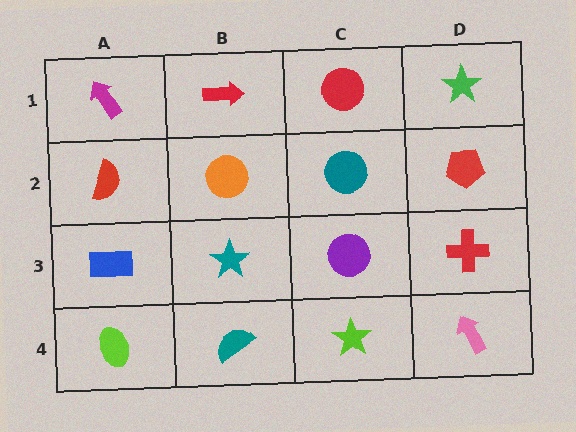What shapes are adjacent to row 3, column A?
A red semicircle (row 2, column A), a lime ellipse (row 4, column A), a teal star (row 3, column B).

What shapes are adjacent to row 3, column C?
A teal circle (row 2, column C), a lime star (row 4, column C), a teal star (row 3, column B), a red cross (row 3, column D).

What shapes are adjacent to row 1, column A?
A red semicircle (row 2, column A), a red arrow (row 1, column B).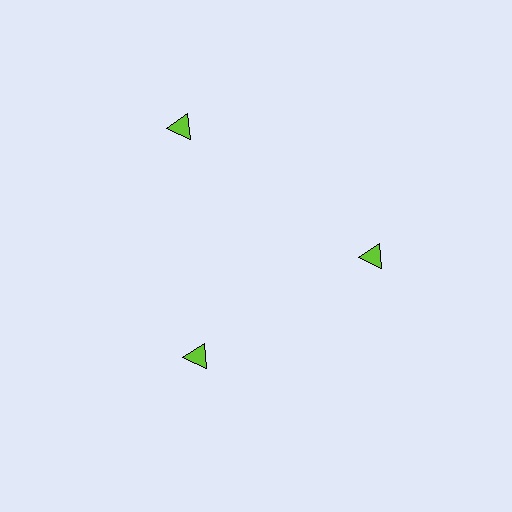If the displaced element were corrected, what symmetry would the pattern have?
It would have 3-fold rotational symmetry — the pattern would map onto itself every 120 degrees.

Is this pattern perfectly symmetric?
No. The 3 lime triangles are arranged in a ring, but one element near the 11 o'clock position is pushed outward from the center, breaking the 3-fold rotational symmetry.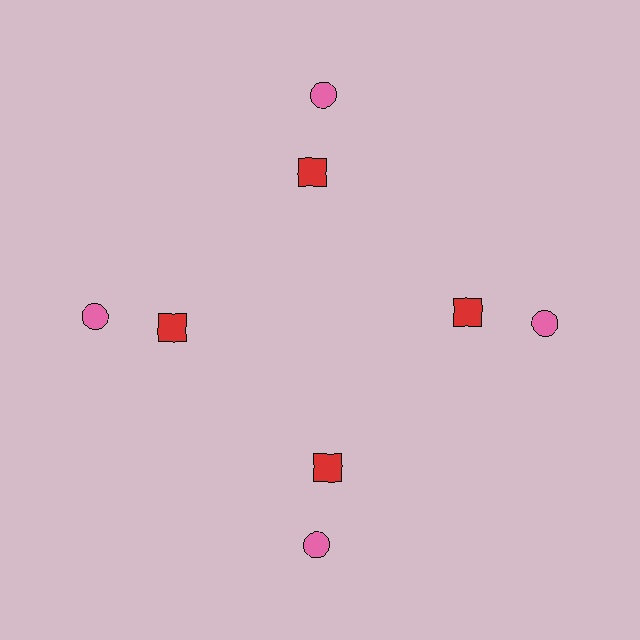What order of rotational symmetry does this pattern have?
This pattern has 4-fold rotational symmetry.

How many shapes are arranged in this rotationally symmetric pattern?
There are 8 shapes, arranged in 4 groups of 2.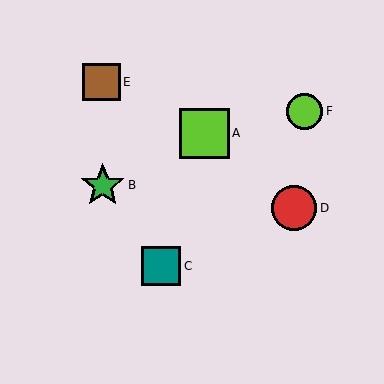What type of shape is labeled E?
Shape E is a brown square.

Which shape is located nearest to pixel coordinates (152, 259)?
The teal square (labeled C) at (161, 266) is nearest to that location.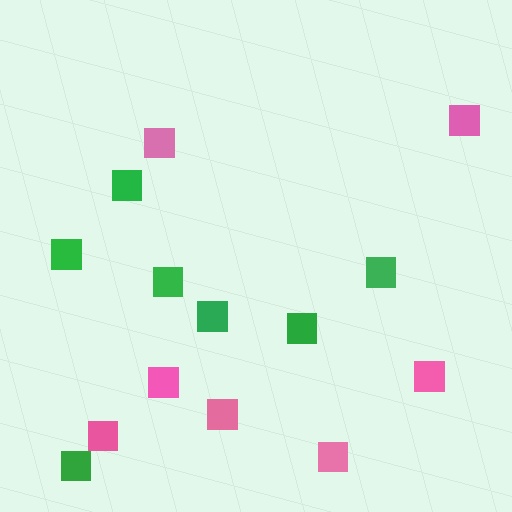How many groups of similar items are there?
There are 2 groups: one group of green squares (7) and one group of pink squares (7).